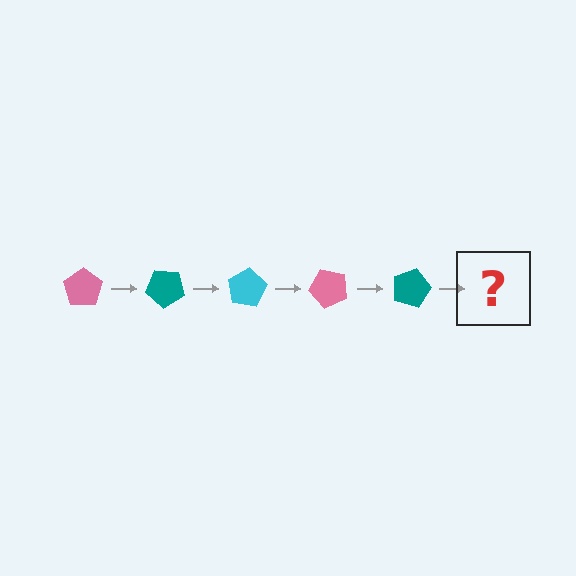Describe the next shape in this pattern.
It should be a cyan pentagon, rotated 200 degrees from the start.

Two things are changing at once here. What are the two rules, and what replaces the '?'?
The two rules are that it rotates 40 degrees each step and the color cycles through pink, teal, and cyan. The '?' should be a cyan pentagon, rotated 200 degrees from the start.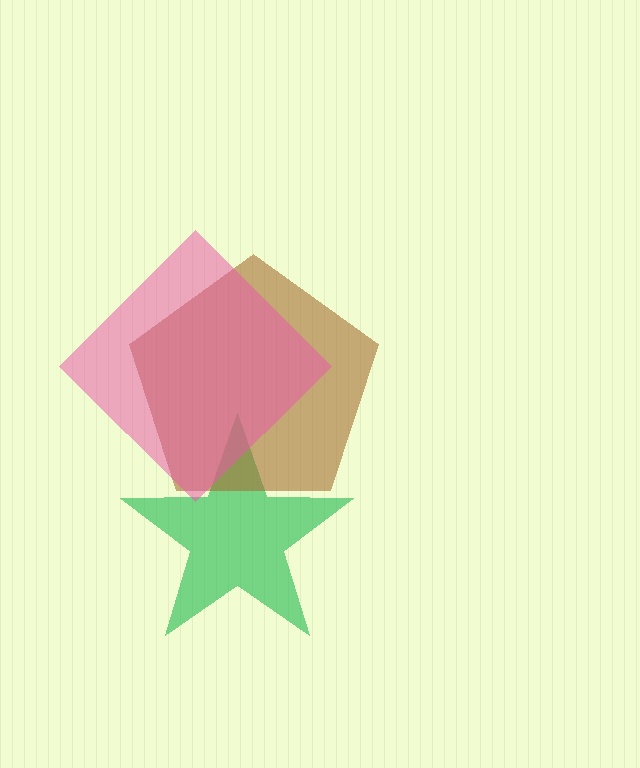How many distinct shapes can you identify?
There are 3 distinct shapes: a green star, a brown pentagon, a pink diamond.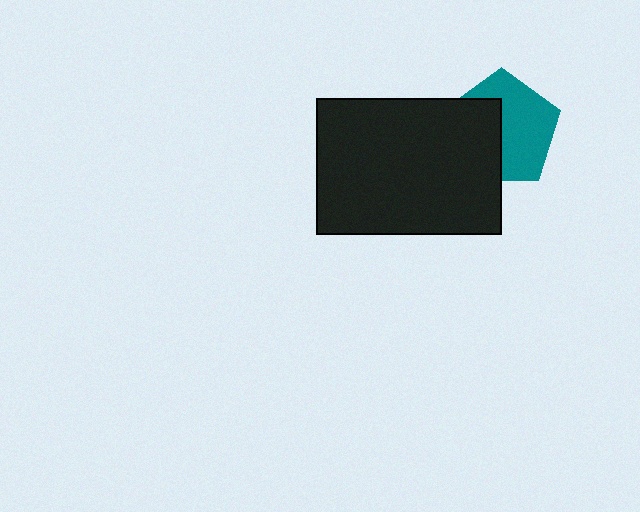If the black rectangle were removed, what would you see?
You would see the complete teal pentagon.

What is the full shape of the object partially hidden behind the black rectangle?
The partially hidden object is a teal pentagon.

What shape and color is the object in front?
The object in front is a black rectangle.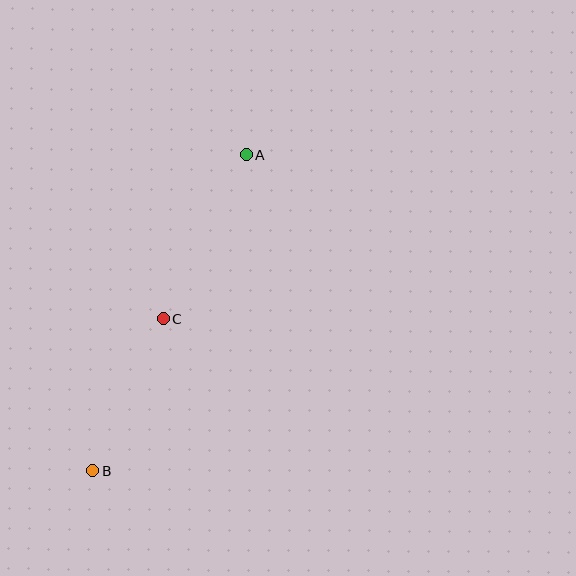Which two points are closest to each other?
Points B and C are closest to each other.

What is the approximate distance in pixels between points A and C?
The distance between A and C is approximately 184 pixels.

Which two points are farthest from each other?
Points A and B are farthest from each other.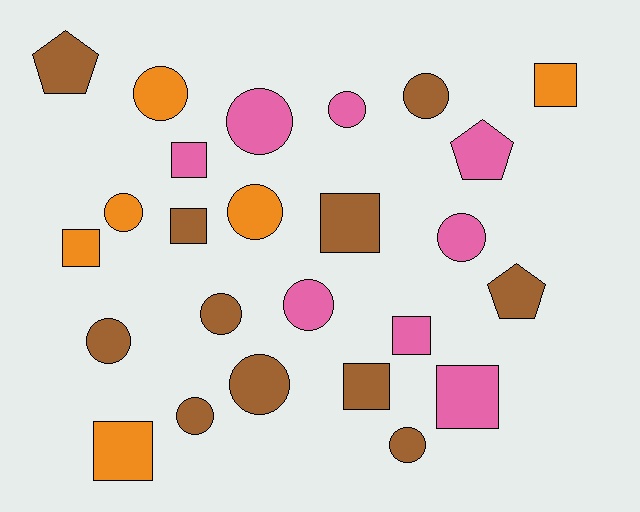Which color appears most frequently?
Brown, with 11 objects.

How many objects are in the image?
There are 25 objects.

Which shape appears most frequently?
Circle, with 13 objects.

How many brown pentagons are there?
There are 2 brown pentagons.